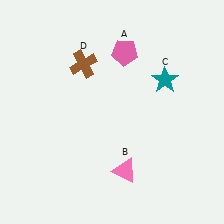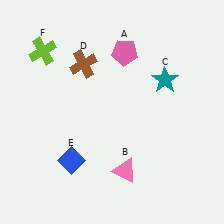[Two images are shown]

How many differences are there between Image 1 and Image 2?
There are 2 differences between the two images.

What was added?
A blue diamond (E), a lime cross (F) were added in Image 2.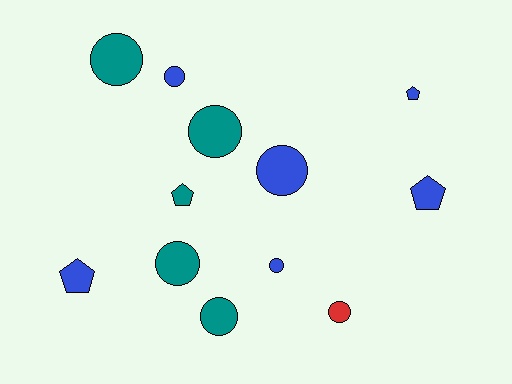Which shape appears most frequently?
Circle, with 8 objects.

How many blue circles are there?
There are 3 blue circles.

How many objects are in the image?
There are 12 objects.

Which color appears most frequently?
Blue, with 6 objects.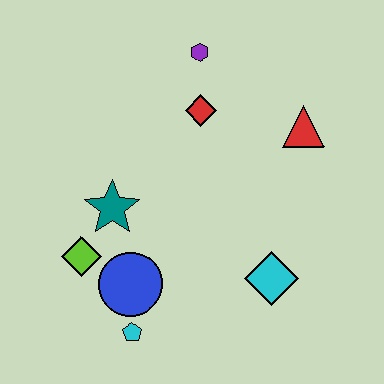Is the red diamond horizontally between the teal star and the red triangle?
Yes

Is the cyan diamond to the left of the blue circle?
No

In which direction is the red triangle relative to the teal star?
The red triangle is to the right of the teal star.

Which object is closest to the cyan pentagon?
The blue circle is closest to the cyan pentagon.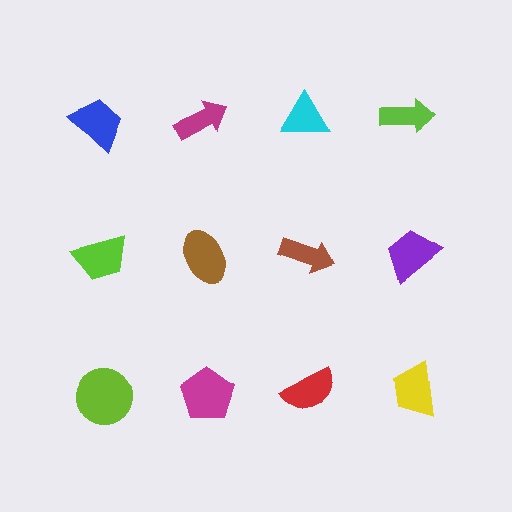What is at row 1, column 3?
A cyan triangle.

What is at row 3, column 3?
A red semicircle.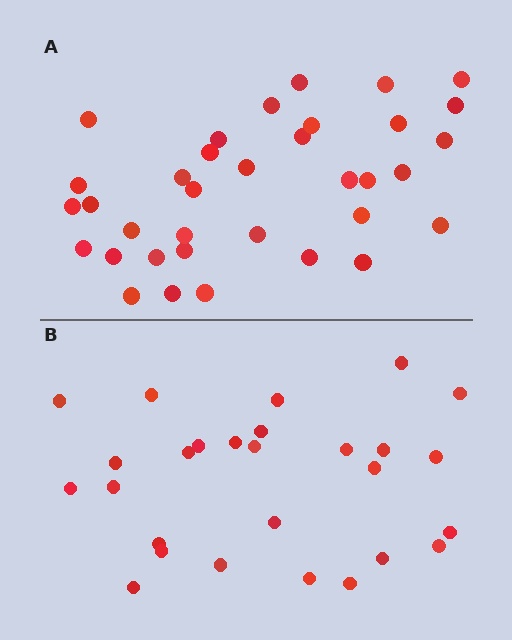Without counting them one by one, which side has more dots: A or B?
Region A (the top region) has more dots.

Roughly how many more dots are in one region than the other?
Region A has roughly 8 or so more dots than region B.